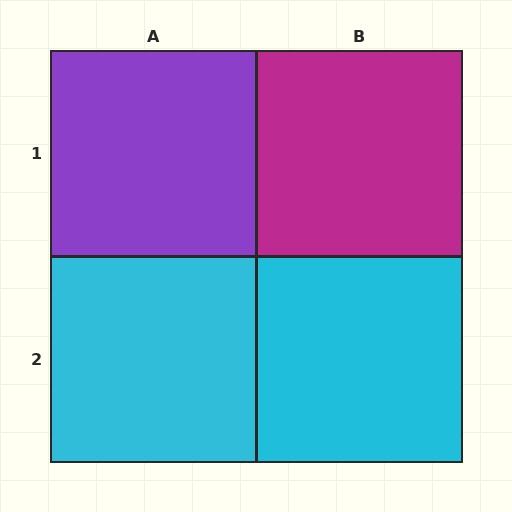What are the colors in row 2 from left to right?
Cyan, cyan.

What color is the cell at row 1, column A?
Purple.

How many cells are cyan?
2 cells are cyan.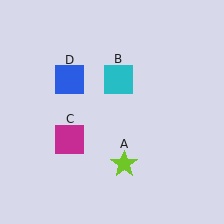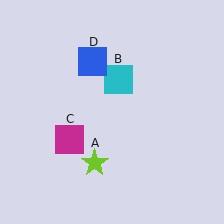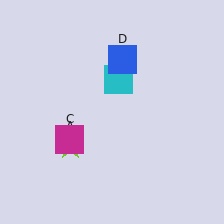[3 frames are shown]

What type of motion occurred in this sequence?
The lime star (object A), blue square (object D) rotated clockwise around the center of the scene.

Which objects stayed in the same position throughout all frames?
Cyan square (object B) and magenta square (object C) remained stationary.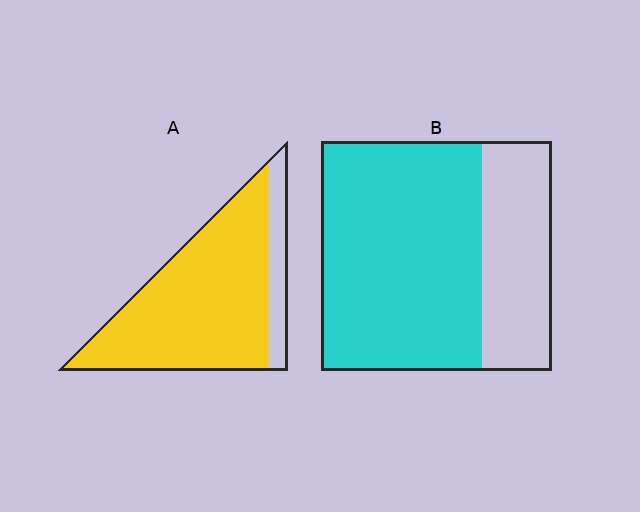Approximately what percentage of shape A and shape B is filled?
A is approximately 85% and B is approximately 70%.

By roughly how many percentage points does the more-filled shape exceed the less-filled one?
By roughly 15 percentage points (A over B).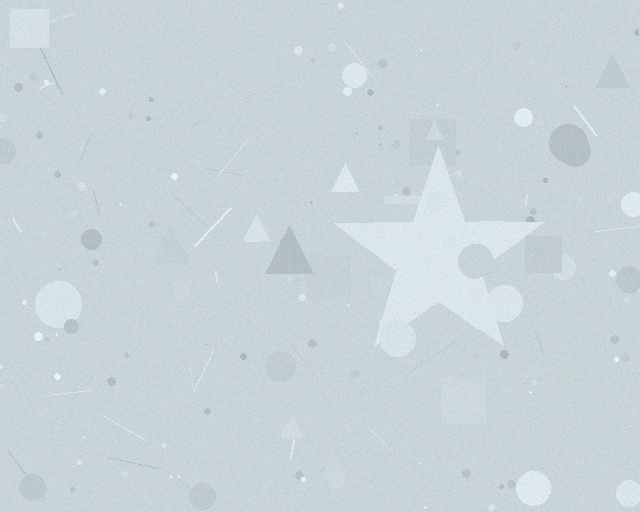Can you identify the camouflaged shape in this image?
The camouflaged shape is a star.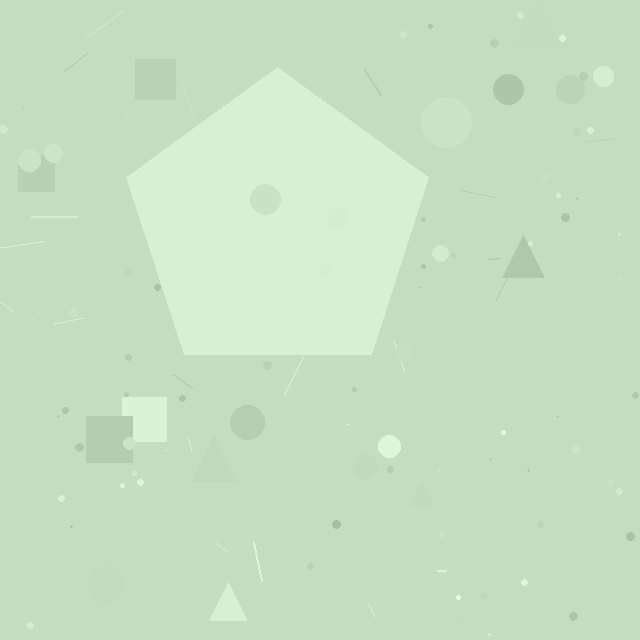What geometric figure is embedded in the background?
A pentagon is embedded in the background.